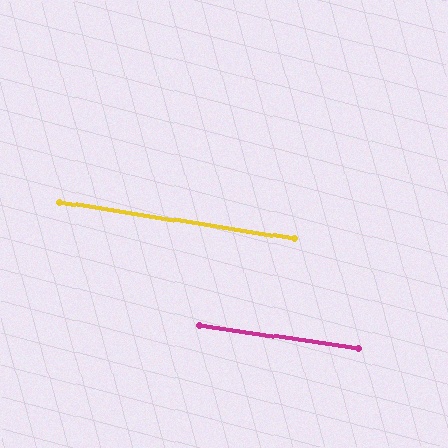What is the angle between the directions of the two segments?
Approximately 0 degrees.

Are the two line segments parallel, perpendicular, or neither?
Parallel — their directions differ by only 0.4°.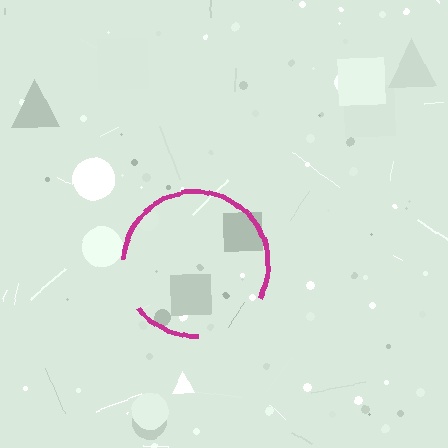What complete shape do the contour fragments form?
The contour fragments form a circle.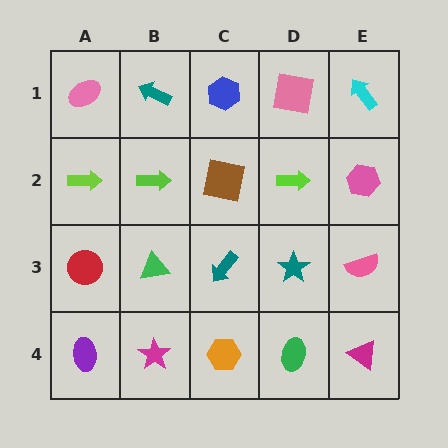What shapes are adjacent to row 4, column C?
A teal arrow (row 3, column C), a magenta star (row 4, column B), a green ellipse (row 4, column D).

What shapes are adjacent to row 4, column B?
A green triangle (row 3, column B), a purple ellipse (row 4, column A), an orange hexagon (row 4, column C).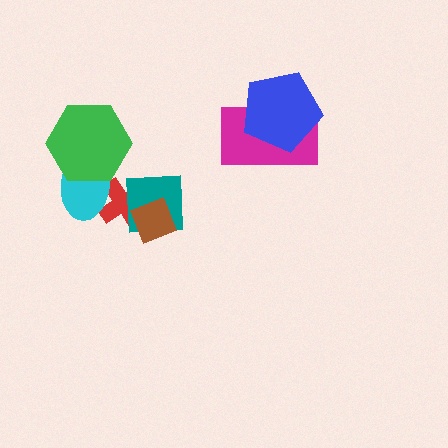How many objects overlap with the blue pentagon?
1 object overlaps with the blue pentagon.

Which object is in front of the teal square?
The brown diamond is in front of the teal square.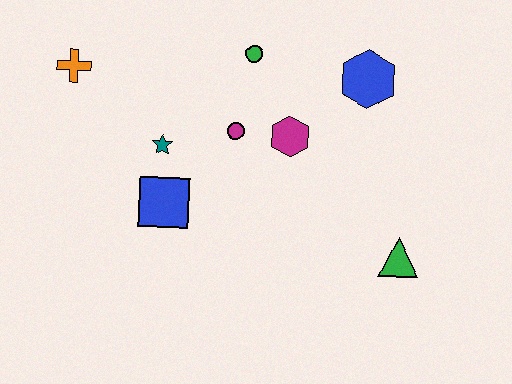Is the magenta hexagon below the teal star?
No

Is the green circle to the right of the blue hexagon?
No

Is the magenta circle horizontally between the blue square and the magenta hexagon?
Yes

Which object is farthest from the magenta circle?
The green triangle is farthest from the magenta circle.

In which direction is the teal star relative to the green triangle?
The teal star is to the left of the green triangle.